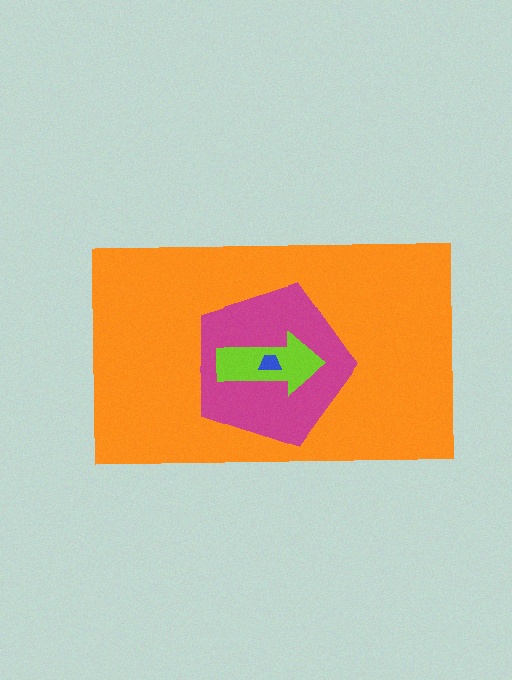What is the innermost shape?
The blue trapezoid.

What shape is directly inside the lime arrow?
The blue trapezoid.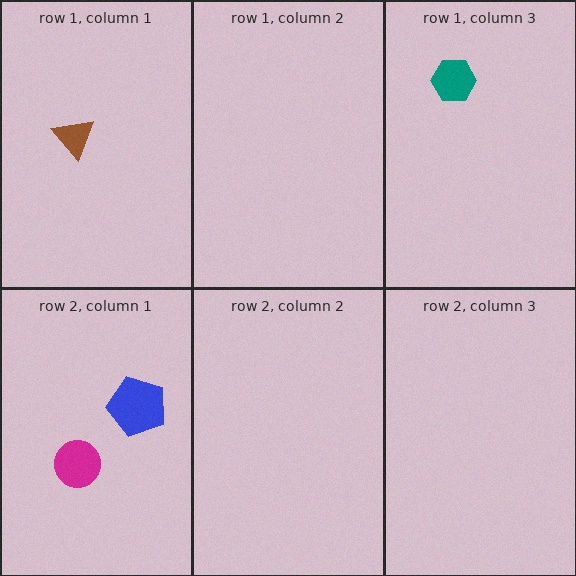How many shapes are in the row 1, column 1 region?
1.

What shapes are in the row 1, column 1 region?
The brown triangle.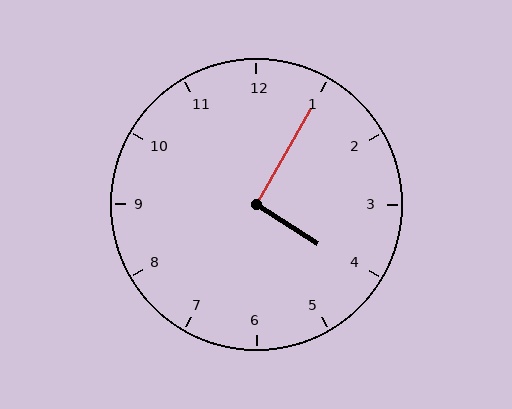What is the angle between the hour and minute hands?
Approximately 92 degrees.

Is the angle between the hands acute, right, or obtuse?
It is right.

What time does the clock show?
4:05.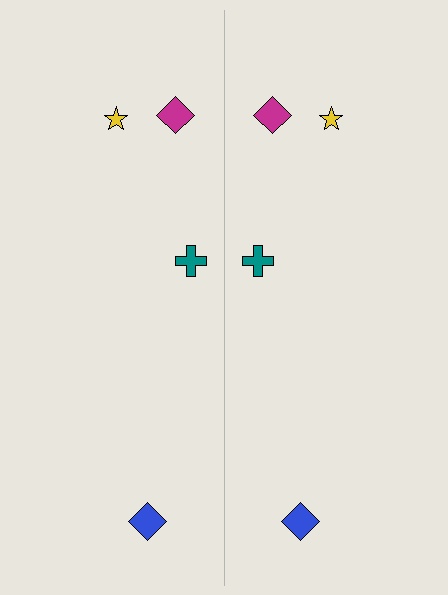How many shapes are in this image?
There are 8 shapes in this image.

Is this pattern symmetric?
Yes, this pattern has bilateral (reflection) symmetry.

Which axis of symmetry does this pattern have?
The pattern has a vertical axis of symmetry running through the center of the image.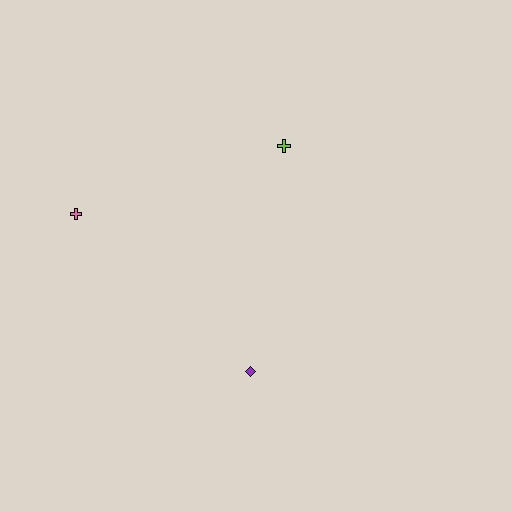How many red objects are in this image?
There are no red objects.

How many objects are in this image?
There are 3 objects.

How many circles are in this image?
There are no circles.